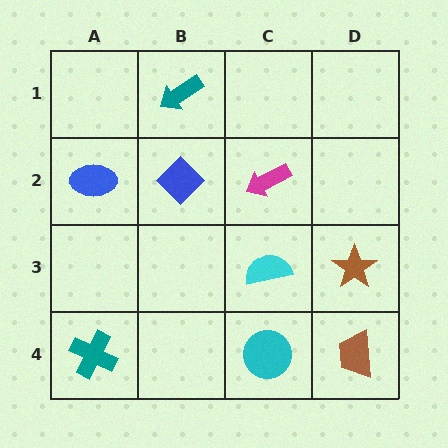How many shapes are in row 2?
3 shapes.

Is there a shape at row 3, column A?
No, that cell is empty.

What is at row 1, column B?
A teal arrow.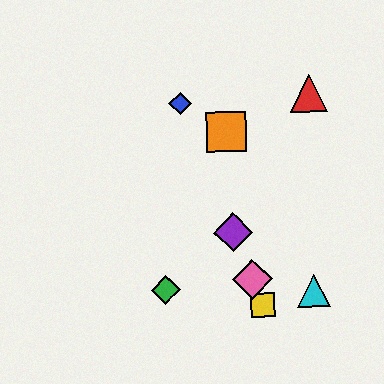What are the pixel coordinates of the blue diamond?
The blue diamond is at (180, 104).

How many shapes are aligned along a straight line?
4 shapes (the blue diamond, the yellow square, the purple diamond, the pink diamond) are aligned along a straight line.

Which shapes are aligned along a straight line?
The blue diamond, the yellow square, the purple diamond, the pink diamond are aligned along a straight line.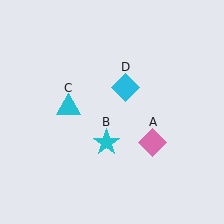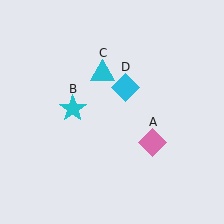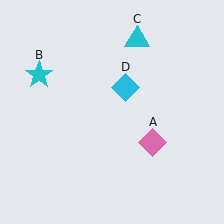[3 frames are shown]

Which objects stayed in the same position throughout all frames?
Pink diamond (object A) and cyan diamond (object D) remained stationary.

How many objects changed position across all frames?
2 objects changed position: cyan star (object B), cyan triangle (object C).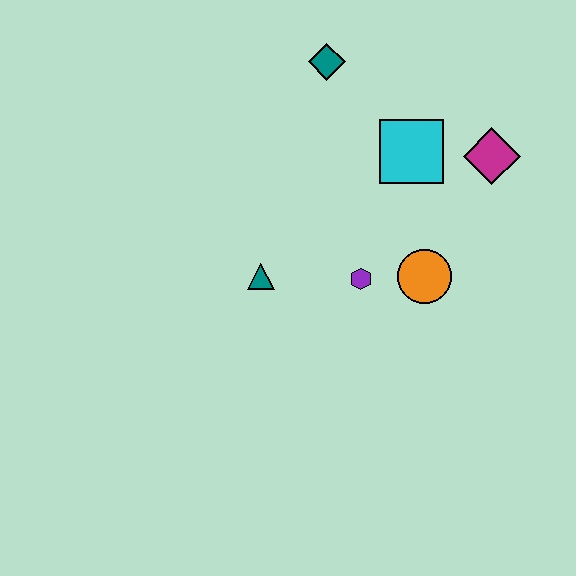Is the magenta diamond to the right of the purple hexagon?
Yes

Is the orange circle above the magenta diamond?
No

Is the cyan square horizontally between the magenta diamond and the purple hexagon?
Yes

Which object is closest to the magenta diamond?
The cyan square is closest to the magenta diamond.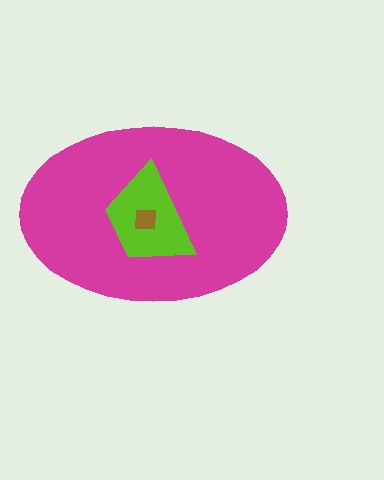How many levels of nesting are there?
3.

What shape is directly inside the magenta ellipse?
The lime trapezoid.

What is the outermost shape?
The magenta ellipse.